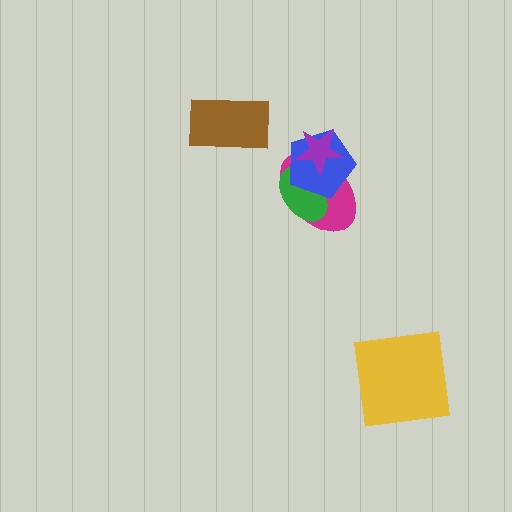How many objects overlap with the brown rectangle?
0 objects overlap with the brown rectangle.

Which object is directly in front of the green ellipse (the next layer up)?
The blue pentagon is directly in front of the green ellipse.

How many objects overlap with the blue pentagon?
3 objects overlap with the blue pentagon.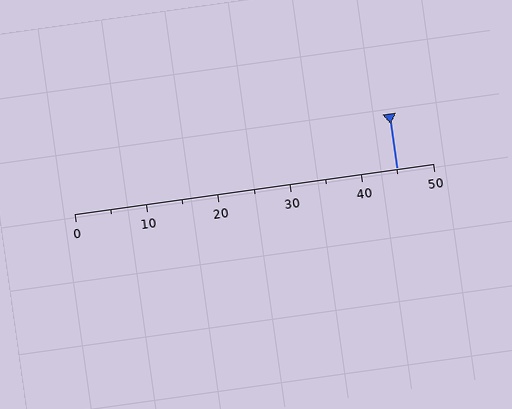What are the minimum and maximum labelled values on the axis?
The axis runs from 0 to 50.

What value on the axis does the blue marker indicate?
The marker indicates approximately 45.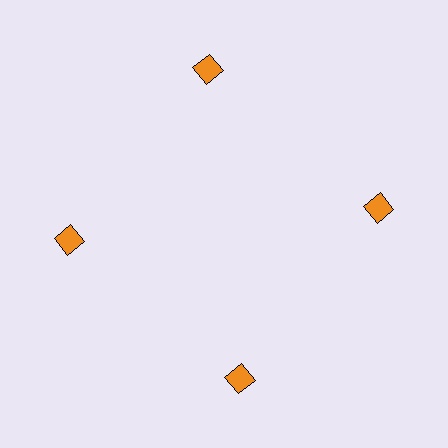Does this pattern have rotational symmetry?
Yes, this pattern has 4-fold rotational symmetry. It looks the same after rotating 90 degrees around the center.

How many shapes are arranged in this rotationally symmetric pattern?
There are 4 shapes, arranged in 4 groups of 1.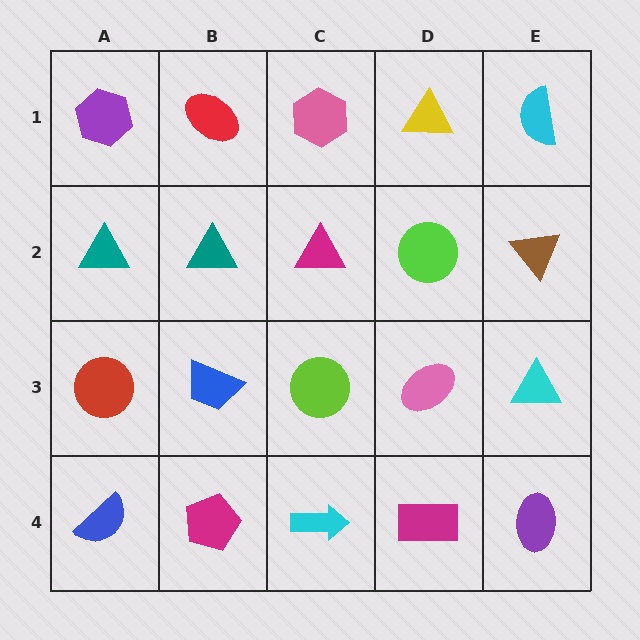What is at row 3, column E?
A cyan triangle.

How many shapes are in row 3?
5 shapes.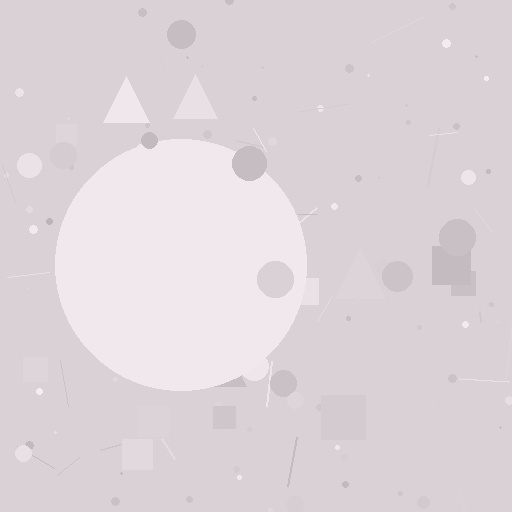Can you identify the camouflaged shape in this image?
The camouflaged shape is a circle.